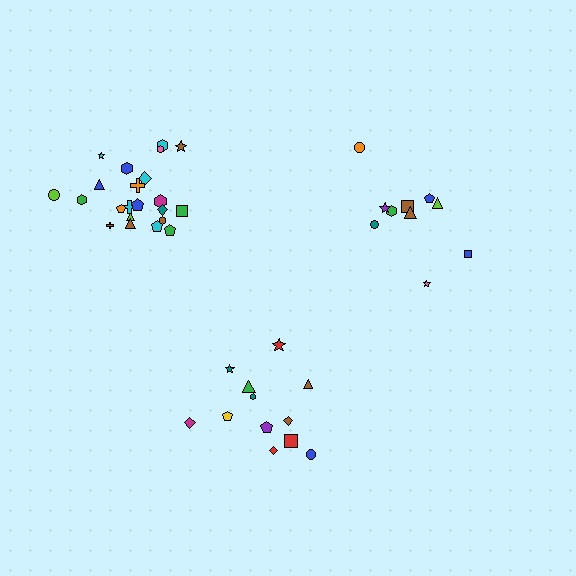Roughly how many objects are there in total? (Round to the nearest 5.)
Roughly 45 objects in total.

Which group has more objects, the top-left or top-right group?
The top-left group.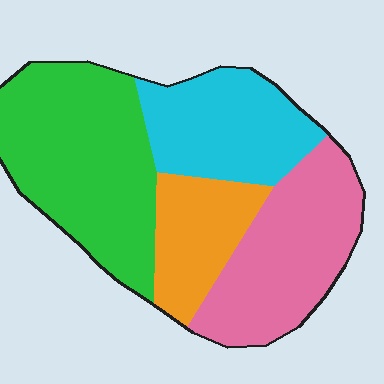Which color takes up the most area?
Green, at roughly 35%.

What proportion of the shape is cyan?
Cyan takes up about one fifth (1/5) of the shape.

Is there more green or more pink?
Green.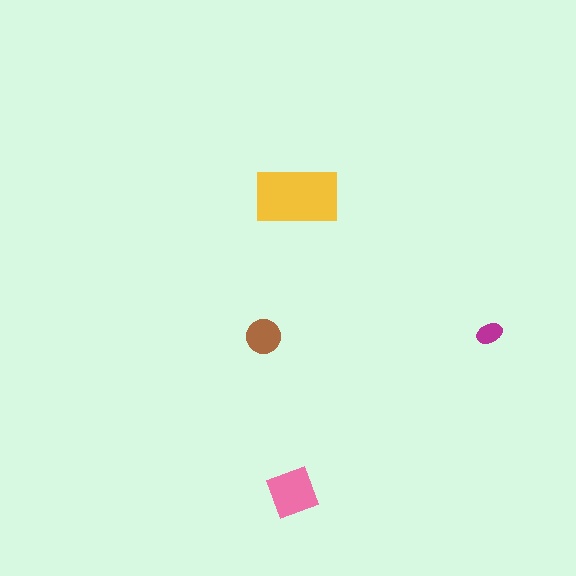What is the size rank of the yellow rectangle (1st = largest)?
1st.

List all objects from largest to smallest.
The yellow rectangle, the pink square, the brown circle, the magenta ellipse.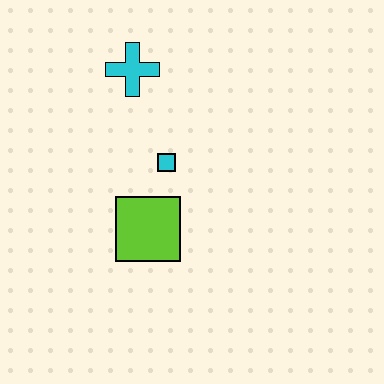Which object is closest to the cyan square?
The lime square is closest to the cyan square.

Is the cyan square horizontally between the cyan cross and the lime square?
No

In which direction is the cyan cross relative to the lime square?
The cyan cross is above the lime square.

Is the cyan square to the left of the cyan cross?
No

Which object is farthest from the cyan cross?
The lime square is farthest from the cyan cross.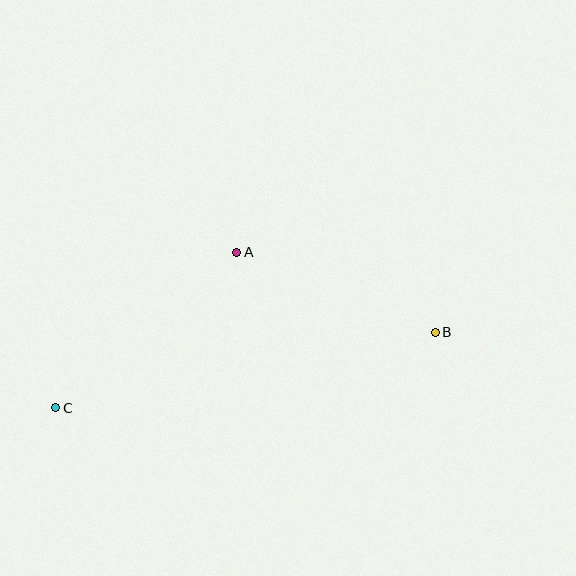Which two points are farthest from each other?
Points B and C are farthest from each other.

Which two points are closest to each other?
Points A and B are closest to each other.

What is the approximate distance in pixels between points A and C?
The distance between A and C is approximately 239 pixels.